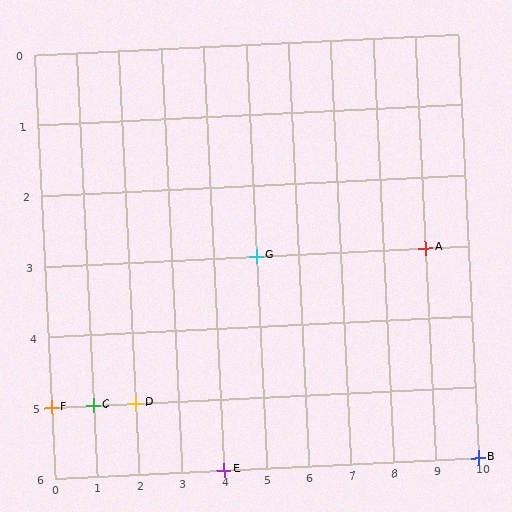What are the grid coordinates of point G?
Point G is at grid coordinates (5, 3).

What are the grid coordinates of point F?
Point F is at grid coordinates (0, 5).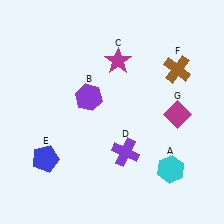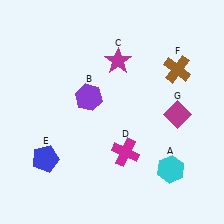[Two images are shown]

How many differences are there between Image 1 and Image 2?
There is 1 difference between the two images.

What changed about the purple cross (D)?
In Image 1, D is purple. In Image 2, it changed to magenta.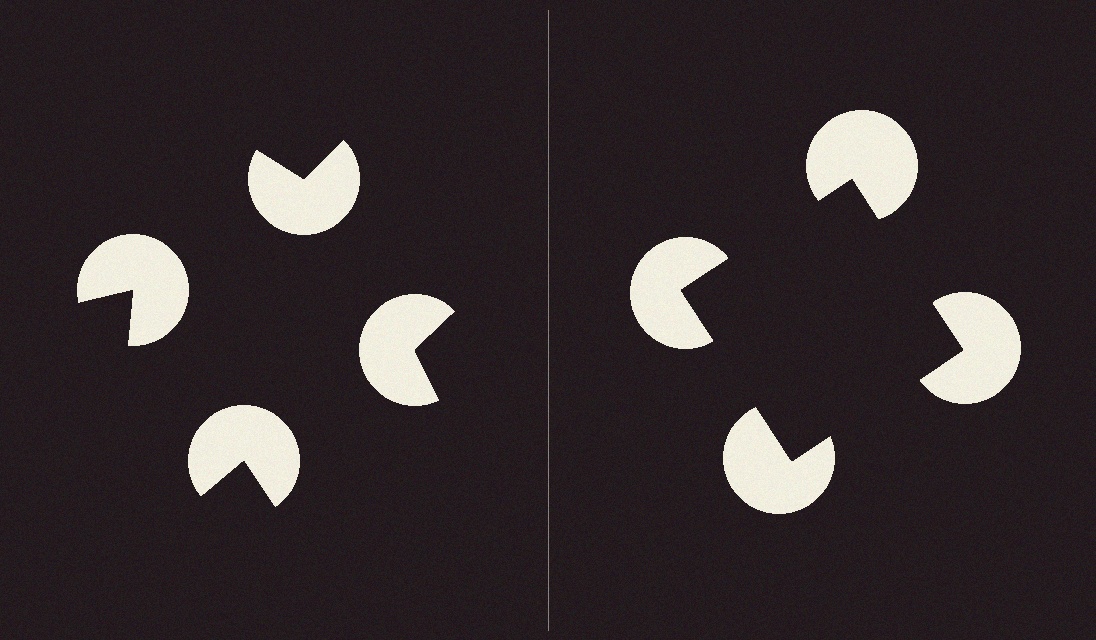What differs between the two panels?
The pac-man discs are positioned identically on both sides; only the wedge orientations differ. On the right they align to a square; on the left they are misaligned.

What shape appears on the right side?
An illusory square.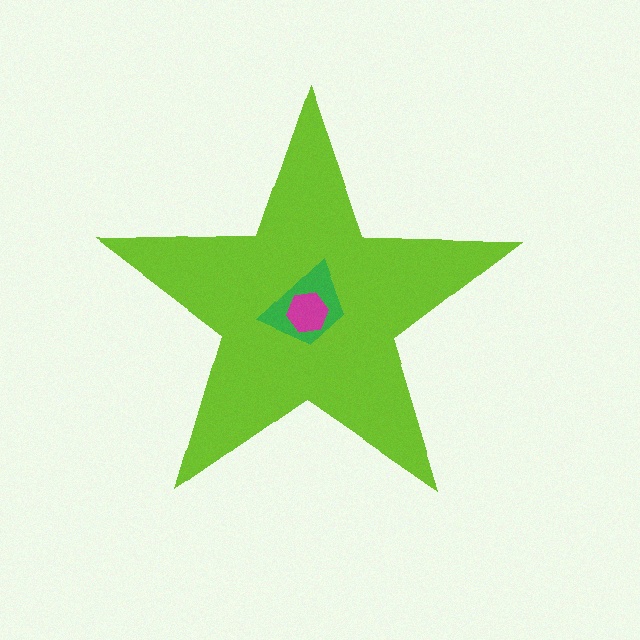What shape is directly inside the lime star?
The green trapezoid.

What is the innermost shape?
The magenta hexagon.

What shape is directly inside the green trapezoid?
The magenta hexagon.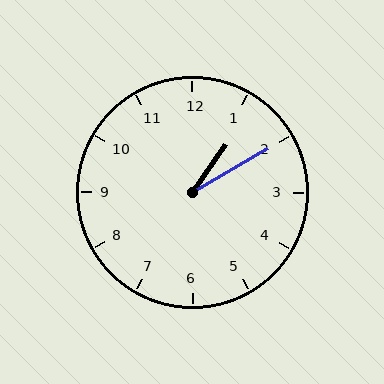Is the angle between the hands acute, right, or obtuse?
It is acute.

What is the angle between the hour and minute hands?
Approximately 25 degrees.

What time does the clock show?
1:10.